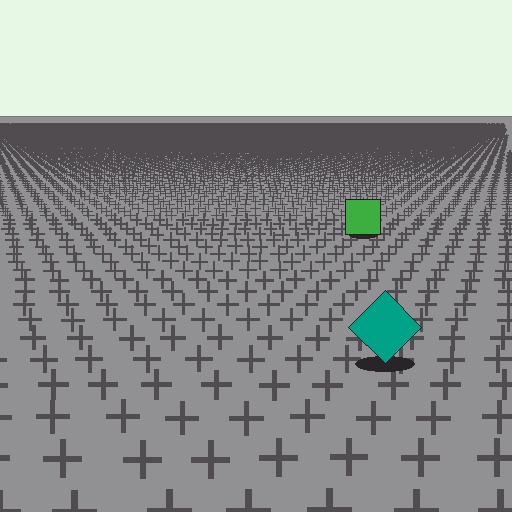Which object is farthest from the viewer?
The green square is farthest from the viewer. It appears smaller and the ground texture around it is denser.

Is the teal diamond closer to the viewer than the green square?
Yes. The teal diamond is closer — you can tell from the texture gradient: the ground texture is coarser near it.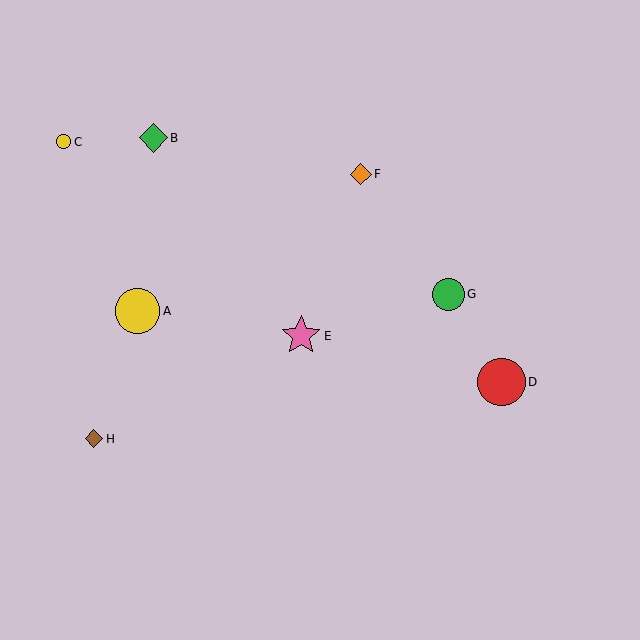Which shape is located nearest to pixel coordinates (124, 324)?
The yellow circle (labeled A) at (138, 311) is nearest to that location.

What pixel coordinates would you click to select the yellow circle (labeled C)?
Click at (63, 142) to select the yellow circle C.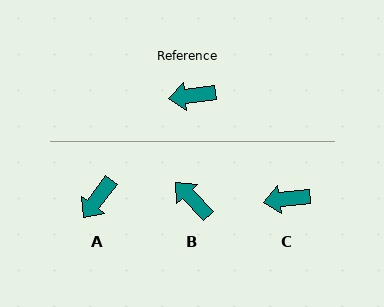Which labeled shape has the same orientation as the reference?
C.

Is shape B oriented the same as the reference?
No, it is off by about 53 degrees.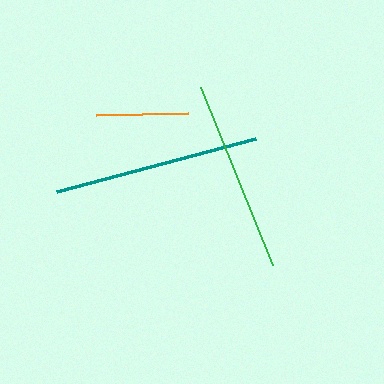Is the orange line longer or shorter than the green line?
The green line is longer than the orange line.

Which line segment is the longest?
The teal line is the longest at approximately 206 pixels.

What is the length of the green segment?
The green segment is approximately 193 pixels long.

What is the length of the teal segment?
The teal segment is approximately 206 pixels long.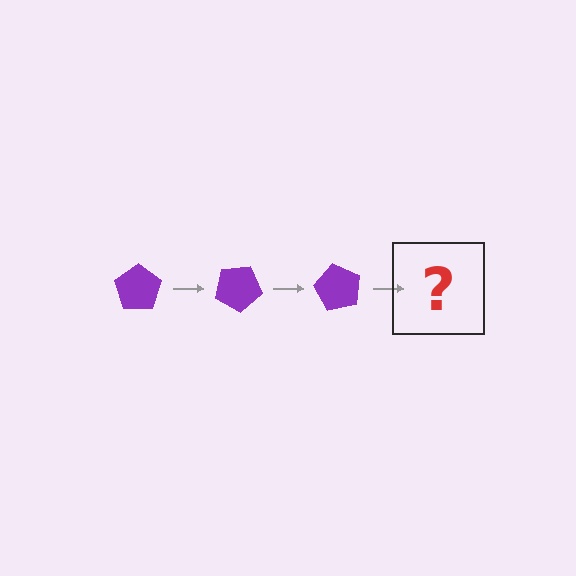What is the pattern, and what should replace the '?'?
The pattern is that the pentagon rotates 30 degrees each step. The '?' should be a purple pentagon rotated 90 degrees.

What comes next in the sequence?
The next element should be a purple pentagon rotated 90 degrees.